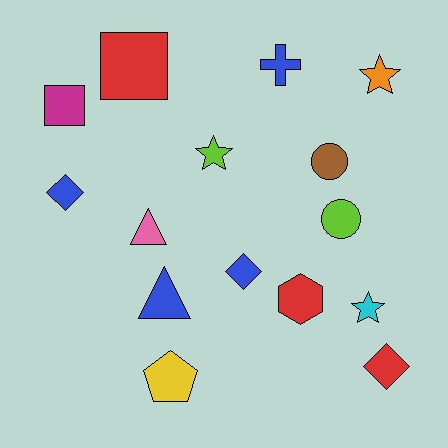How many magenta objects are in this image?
There is 1 magenta object.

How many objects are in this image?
There are 15 objects.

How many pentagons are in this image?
There is 1 pentagon.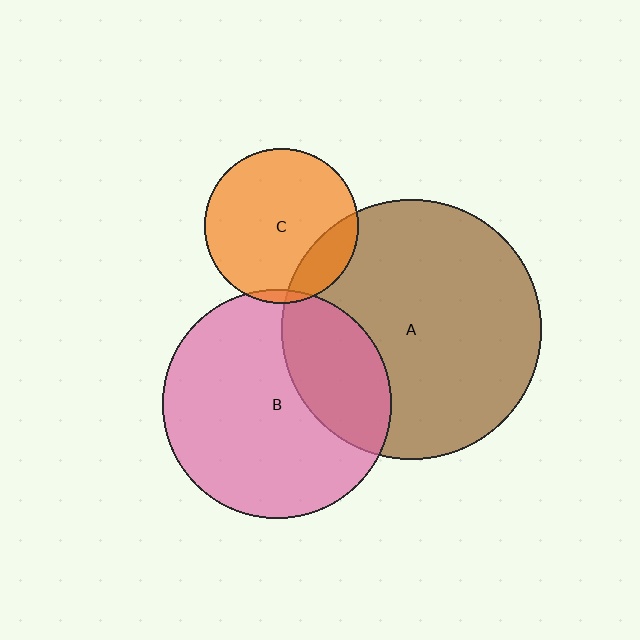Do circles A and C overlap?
Yes.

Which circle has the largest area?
Circle A (brown).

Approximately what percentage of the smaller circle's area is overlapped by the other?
Approximately 20%.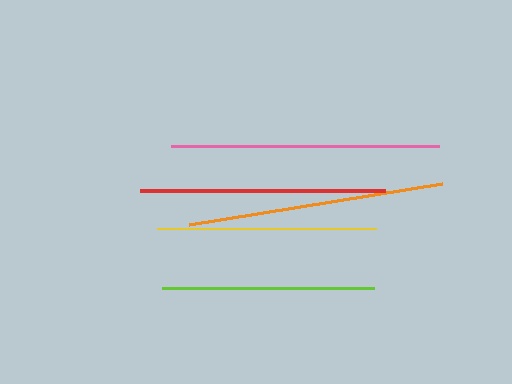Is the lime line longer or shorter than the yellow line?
The yellow line is longer than the lime line.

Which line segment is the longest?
The pink line is the longest at approximately 268 pixels.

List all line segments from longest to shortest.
From longest to shortest: pink, orange, red, yellow, lime.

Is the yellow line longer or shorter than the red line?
The red line is longer than the yellow line.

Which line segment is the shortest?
The lime line is the shortest at approximately 212 pixels.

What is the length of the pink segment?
The pink segment is approximately 268 pixels long.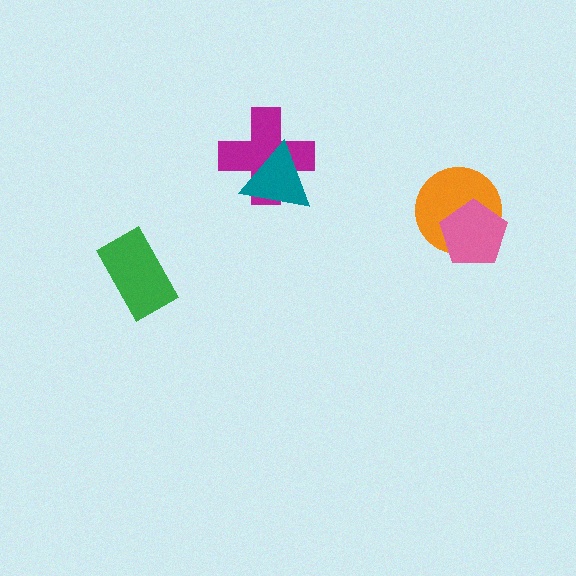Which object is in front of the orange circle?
The pink pentagon is in front of the orange circle.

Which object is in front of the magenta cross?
The teal triangle is in front of the magenta cross.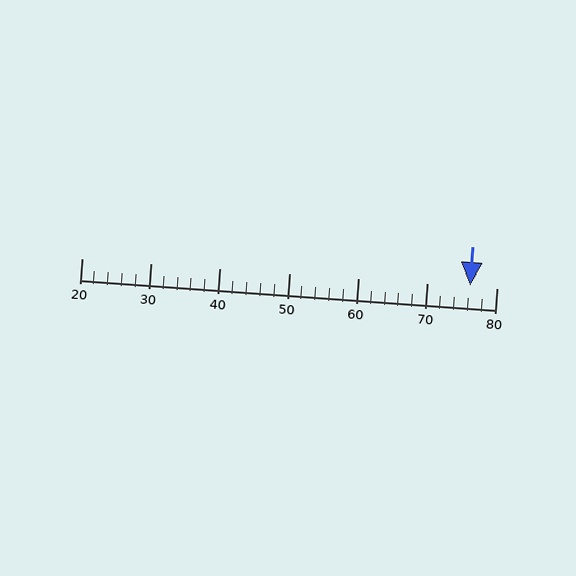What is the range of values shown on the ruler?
The ruler shows values from 20 to 80.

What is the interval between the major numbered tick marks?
The major tick marks are spaced 10 units apart.